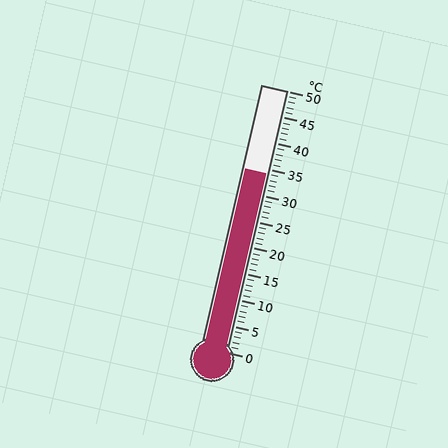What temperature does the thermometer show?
The thermometer shows approximately 34°C.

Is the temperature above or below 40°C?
The temperature is below 40°C.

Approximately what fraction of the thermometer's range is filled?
The thermometer is filled to approximately 70% of its range.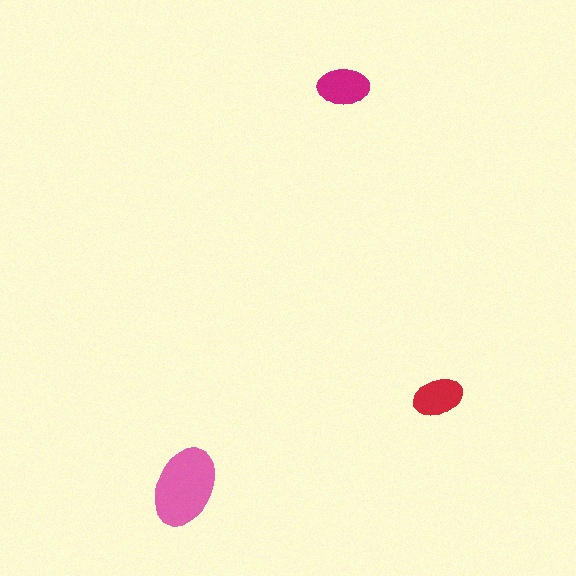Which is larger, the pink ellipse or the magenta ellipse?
The pink one.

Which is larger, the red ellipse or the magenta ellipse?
The magenta one.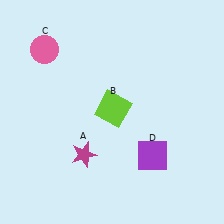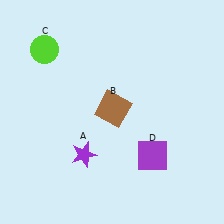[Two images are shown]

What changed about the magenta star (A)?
In Image 1, A is magenta. In Image 2, it changed to purple.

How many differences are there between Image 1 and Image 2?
There are 3 differences between the two images.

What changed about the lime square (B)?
In Image 1, B is lime. In Image 2, it changed to brown.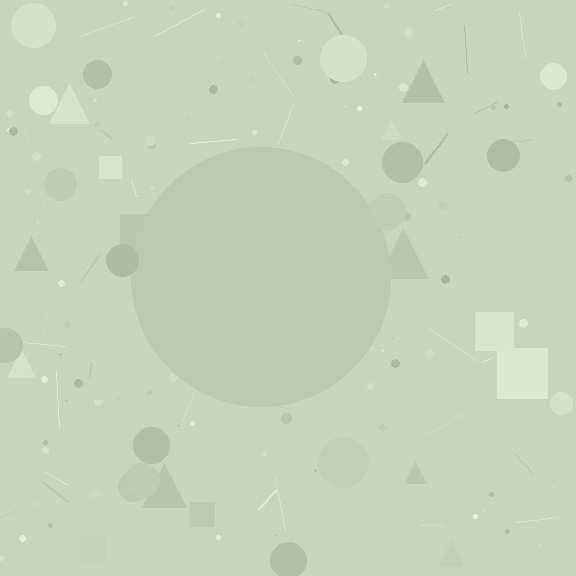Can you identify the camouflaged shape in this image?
The camouflaged shape is a circle.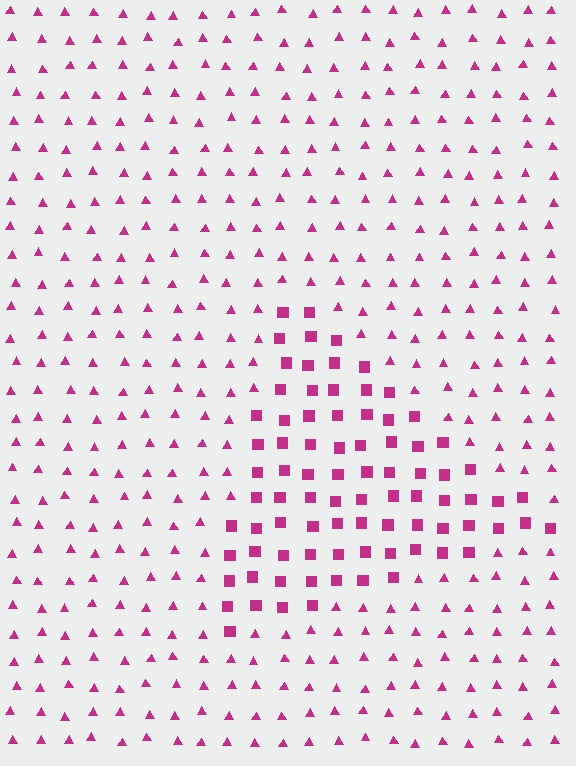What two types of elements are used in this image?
The image uses squares inside the triangle region and triangles outside it.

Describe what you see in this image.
The image is filled with small magenta elements arranged in a uniform grid. A triangle-shaped region contains squares, while the surrounding area contains triangles. The boundary is defined purely by the change in element shape.